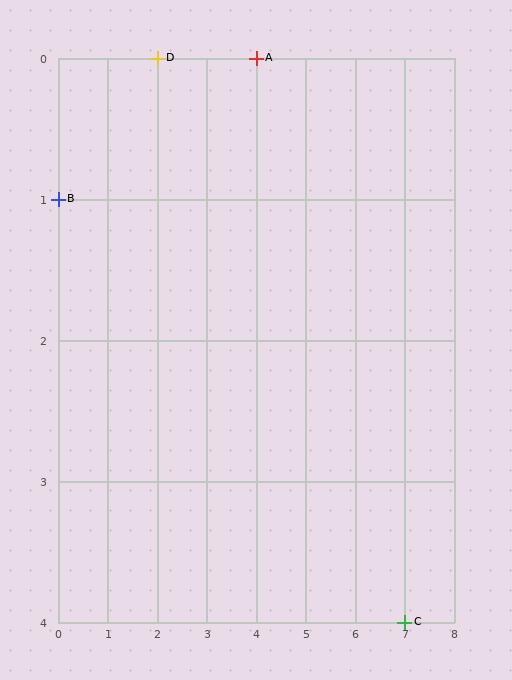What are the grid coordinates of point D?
Point D is at grid coordinates (2, 0).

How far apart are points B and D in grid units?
Points B and D are 2 columns and 1 row apart (about 2.2 grid units diagonally).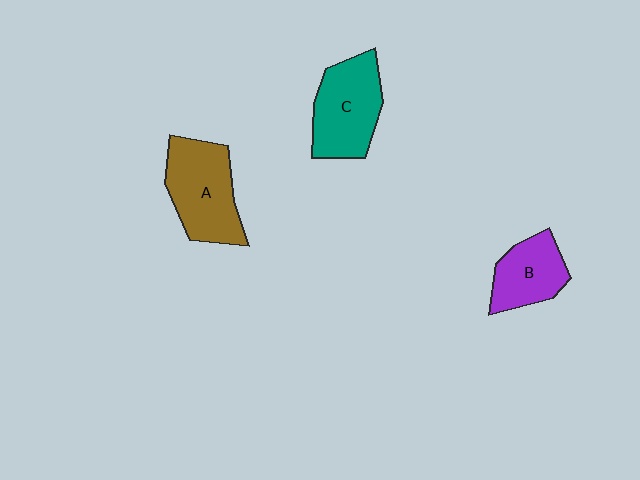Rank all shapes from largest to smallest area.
From largest to smallest: A (brown), C (teal), B (purple).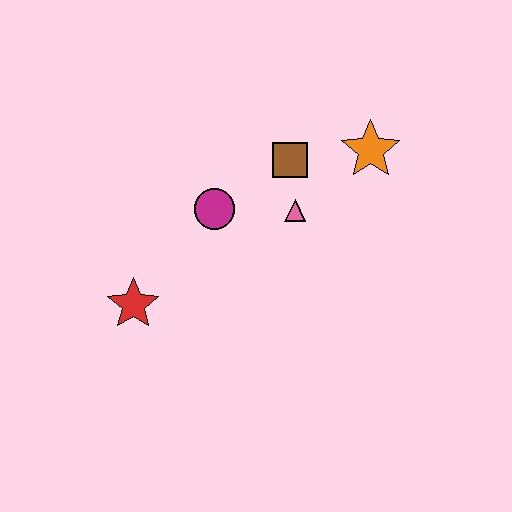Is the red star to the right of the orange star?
No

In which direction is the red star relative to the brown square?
The red star is to the left of the brown square.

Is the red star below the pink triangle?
Yes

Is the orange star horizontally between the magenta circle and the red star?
No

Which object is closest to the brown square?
The pink triangle is closest to the brown square.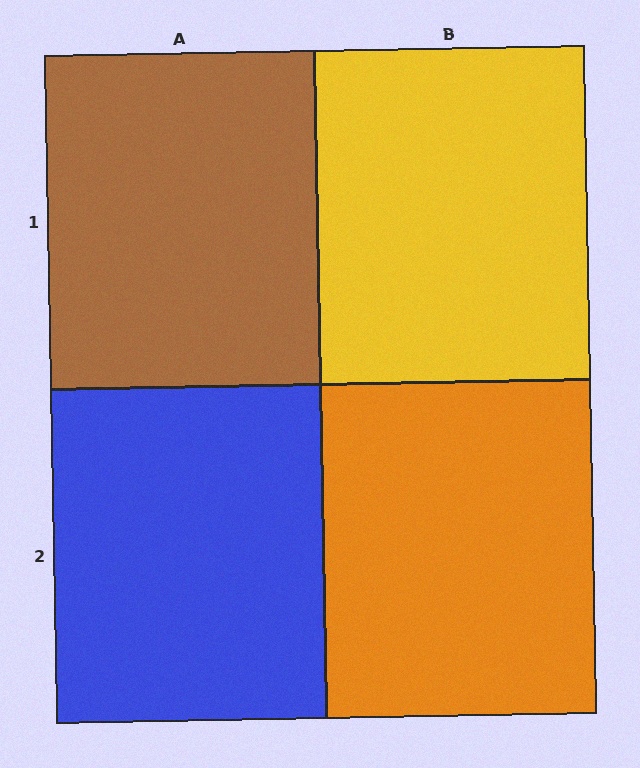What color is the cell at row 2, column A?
Blue.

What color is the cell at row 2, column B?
Orange.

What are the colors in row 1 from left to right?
Brown, yellow.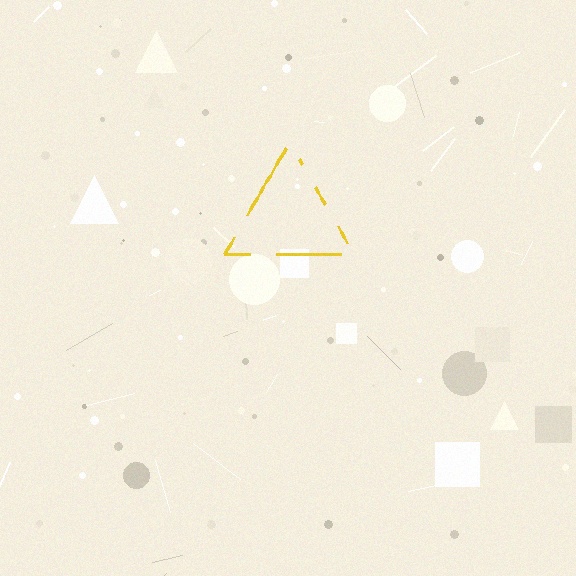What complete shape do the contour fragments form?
The contour fragments form a triangle.